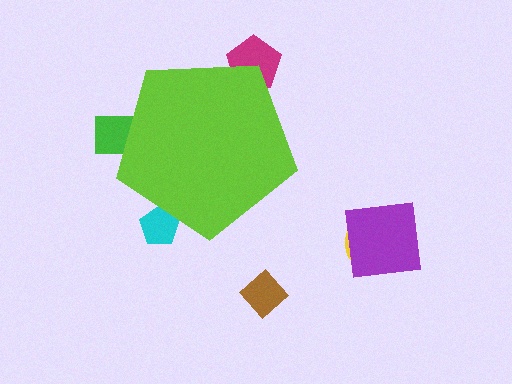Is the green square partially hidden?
Yes, the green square is partially hidden behind the lime pentagon.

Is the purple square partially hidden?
No, the purple square is fully visible.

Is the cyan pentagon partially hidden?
Yes, the cyan pentagon is partially hidden behind the lime pentagon.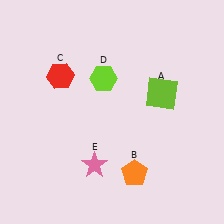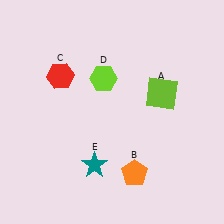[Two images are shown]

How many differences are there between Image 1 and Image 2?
There is 1 difference between the two images.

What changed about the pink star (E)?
In Image 1, E is pink. In Image 2, it changed to teal.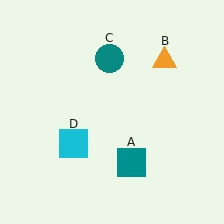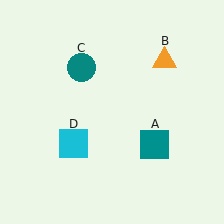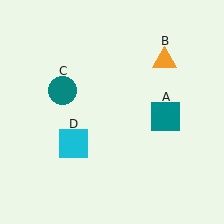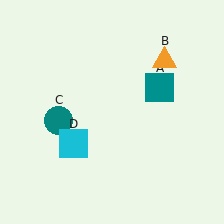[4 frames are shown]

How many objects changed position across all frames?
2 objects changed position: teal square (object A), teal circle (object C).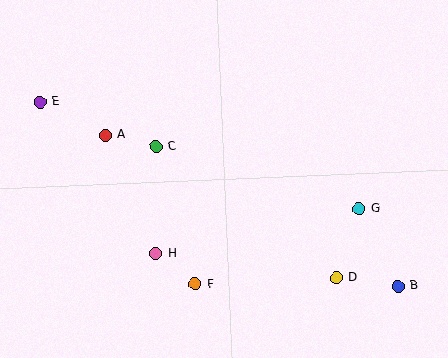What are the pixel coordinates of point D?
Point D is at (336, 278).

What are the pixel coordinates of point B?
Point B is at (398, 286).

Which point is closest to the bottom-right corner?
Point B is closest to the bottom-right corner.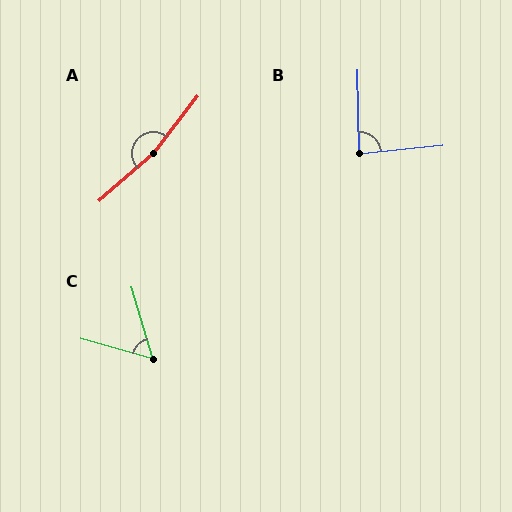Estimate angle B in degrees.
Approximately 86 degrees.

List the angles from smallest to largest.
C (58°), B (86°), A (169°).